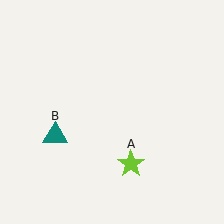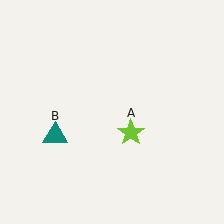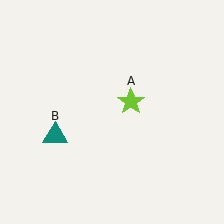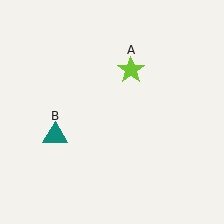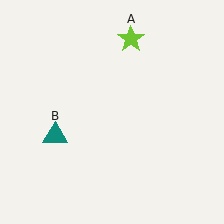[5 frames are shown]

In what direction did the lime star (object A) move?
The lime star (object A) moved up.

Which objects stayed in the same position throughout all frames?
Teal triangle (object B) remained stationary.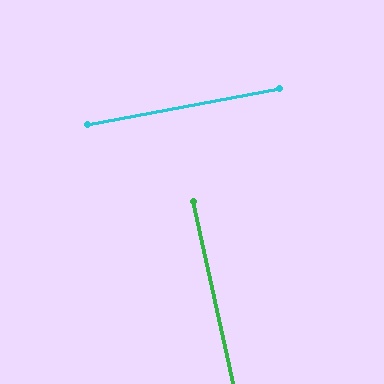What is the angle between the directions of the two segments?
Approximately 88 degrees.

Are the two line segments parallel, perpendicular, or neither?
Perpendicular — they meet at approximately 88°.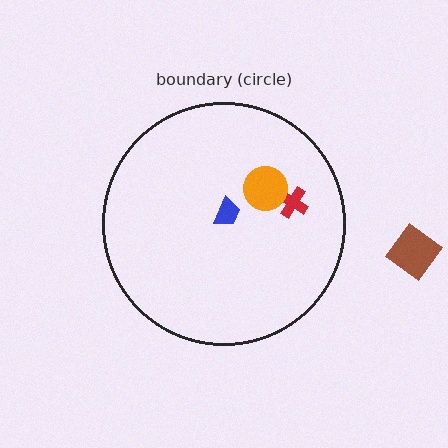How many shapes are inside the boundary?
3 inside, 1 outside.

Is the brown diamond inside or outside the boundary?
Outside.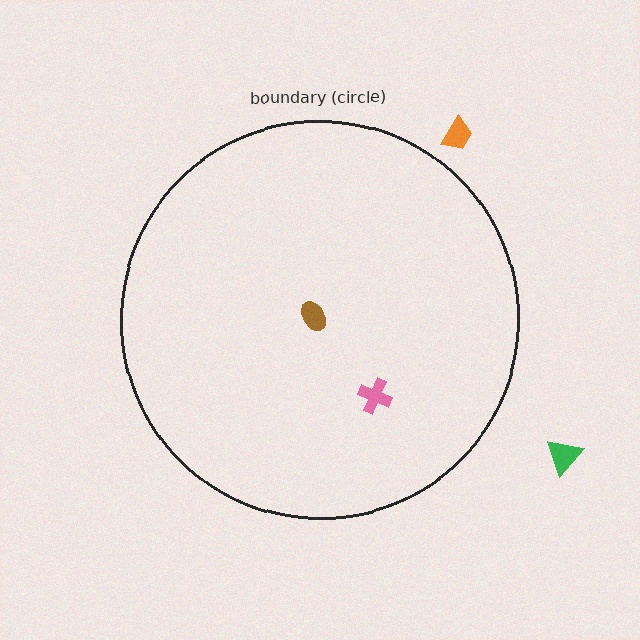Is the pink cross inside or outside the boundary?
Inside.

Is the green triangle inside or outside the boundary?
Outside.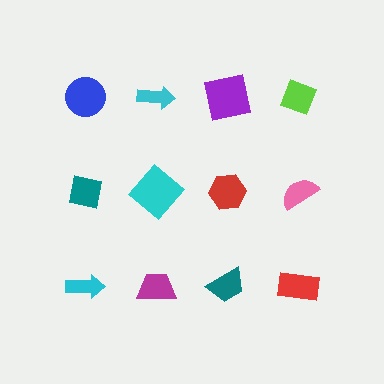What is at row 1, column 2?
A cyan arrow.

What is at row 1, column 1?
A blue circle.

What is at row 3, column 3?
A teal trapezoid.